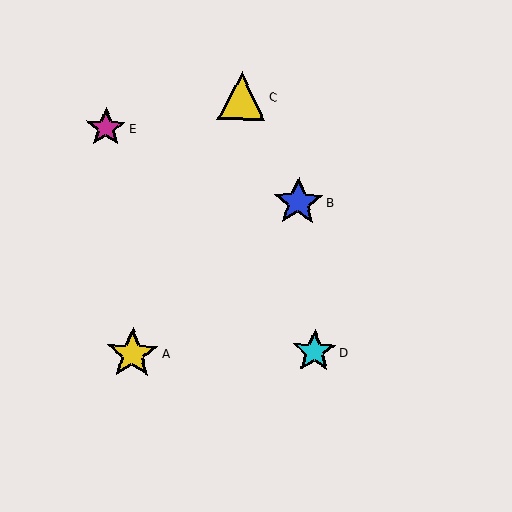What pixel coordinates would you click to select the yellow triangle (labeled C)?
Click at (242, 96) to select the yellow triangle C.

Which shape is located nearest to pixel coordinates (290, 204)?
The blue star (labeled B) at (298, 202) is nearest to that location.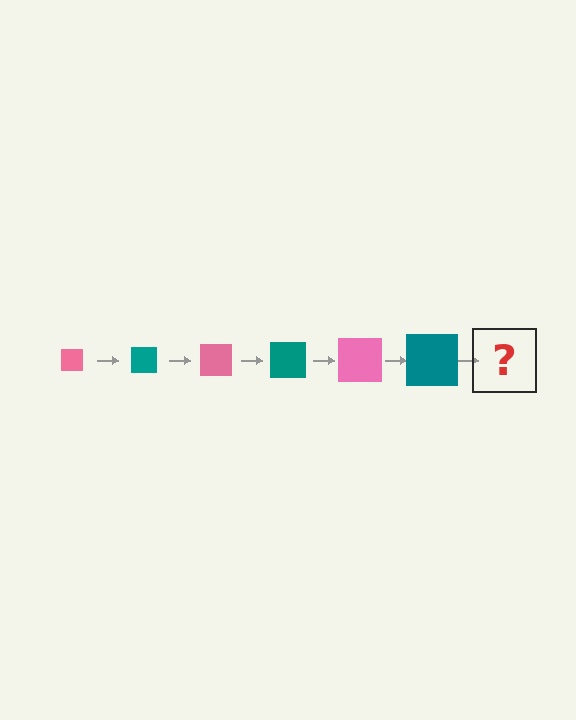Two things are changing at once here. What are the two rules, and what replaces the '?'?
The two rules are that the square grows larger each step and the color cycles through pink and teal. The '?' should be a pink square, larger than the previous one.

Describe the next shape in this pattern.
It should be a pink square, larger than the previous one.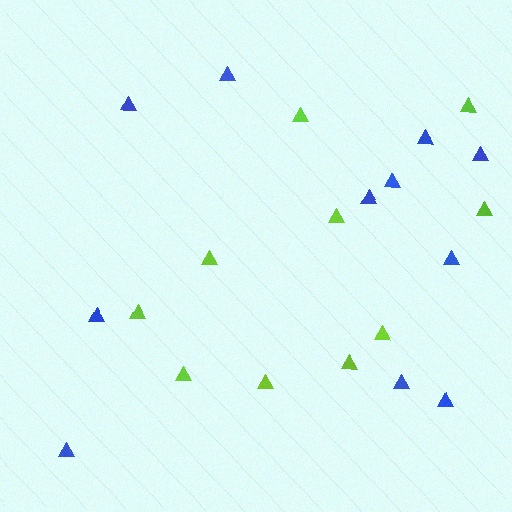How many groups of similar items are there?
There are 2 groups: one group of lime triangles (10) and one group of blue triangles (11).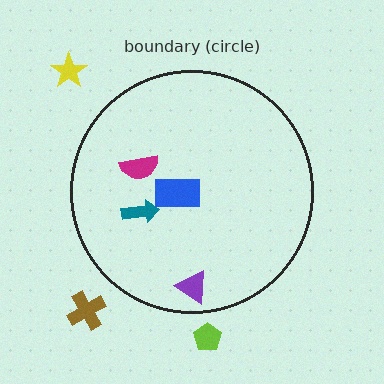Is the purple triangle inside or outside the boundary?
Inside.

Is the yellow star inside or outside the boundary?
Outside.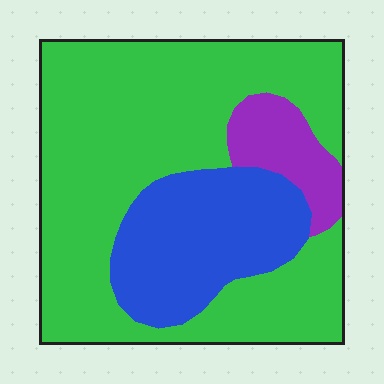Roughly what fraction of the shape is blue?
Blue covers 24% of the shape.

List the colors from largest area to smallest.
From largest to smallest: green, blue, purple.